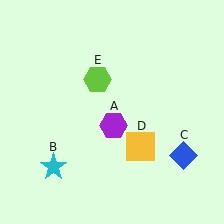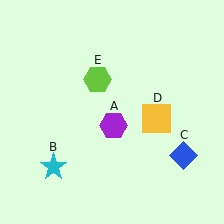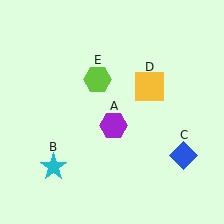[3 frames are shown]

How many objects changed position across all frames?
1 object changed position: yellow square (object D).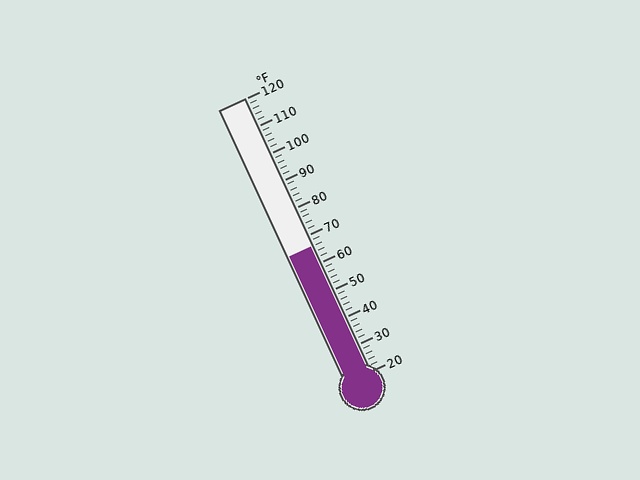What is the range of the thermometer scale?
The thermometer scale ranges from 20°F to 120°F.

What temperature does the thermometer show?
The thermometer shows approximately 66°F.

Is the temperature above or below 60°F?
The temperature is above 60°F.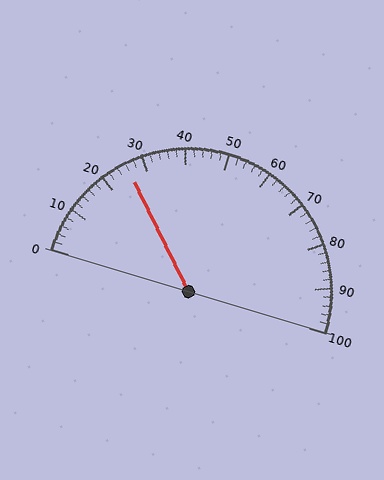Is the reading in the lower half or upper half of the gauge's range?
The reading is in the lower half of the range (0 to 100).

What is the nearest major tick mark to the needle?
The nearest major tick mark is 30.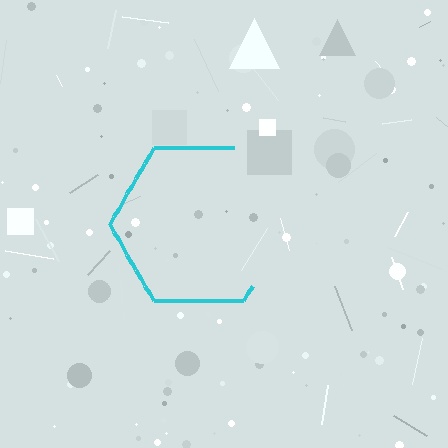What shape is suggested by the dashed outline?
The dashed outline suggests a hexagon.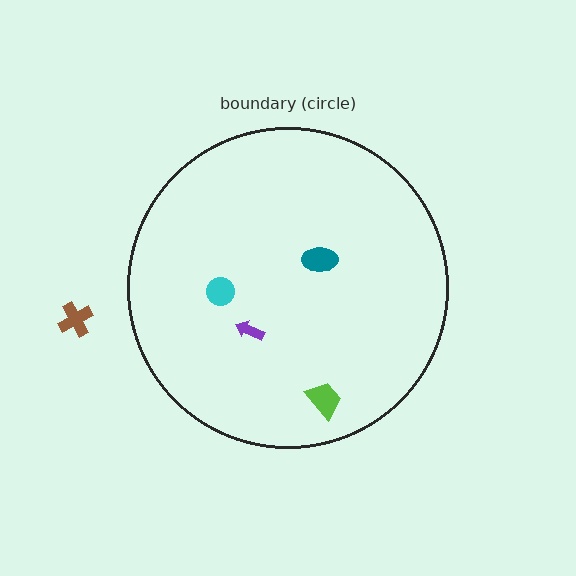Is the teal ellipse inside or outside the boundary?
Inside.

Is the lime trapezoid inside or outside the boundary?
Inside.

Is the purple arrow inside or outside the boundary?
Inside.